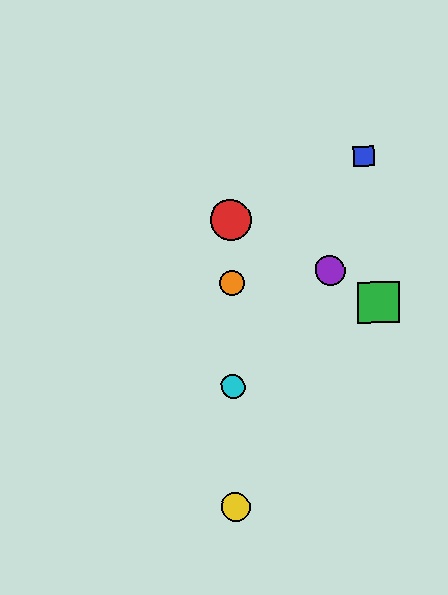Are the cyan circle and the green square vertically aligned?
No, the cyan circle is at x≈233 and the green square is at x≈379.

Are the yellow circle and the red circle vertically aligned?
Yes, both are at x≈235.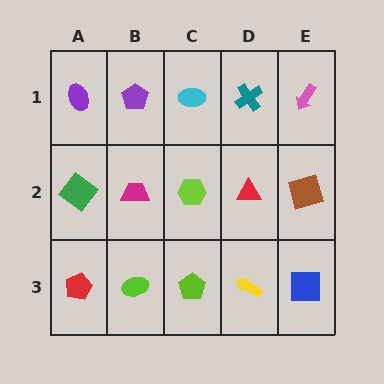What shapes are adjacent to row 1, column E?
A brown square (row 2, column E), a teal cross (row 1, column D).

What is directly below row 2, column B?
A lime ellipse.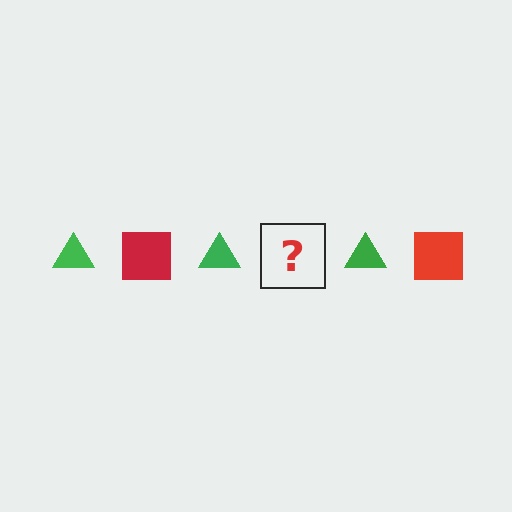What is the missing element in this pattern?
The missing element is a red square.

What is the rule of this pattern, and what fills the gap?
The rule is that the pattern alternates between green triangle and red square. The gap should be filled with a red square.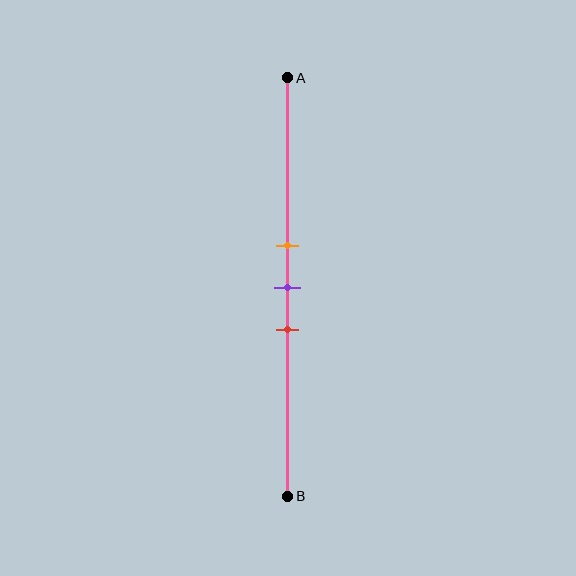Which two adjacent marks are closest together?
The orange and purple marks are the closest adjacent pair.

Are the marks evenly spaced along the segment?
Yes, the marks are approximately evenly spaced.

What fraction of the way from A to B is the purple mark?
The purple mark is approximately 50% (0.5) of the way from A to B.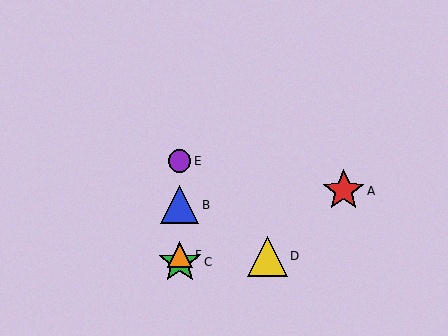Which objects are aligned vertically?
Objects B, C, E, F are aligned vertically.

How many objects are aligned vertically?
4 objects (B, C, E, F) are aligned vertically.